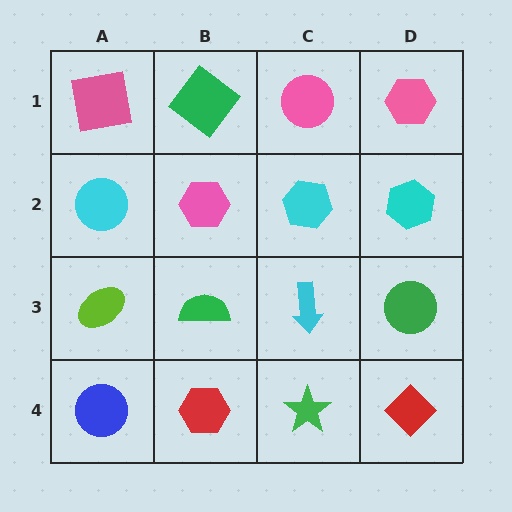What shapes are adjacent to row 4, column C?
A cyan arrow (row 3, column C), a red hexagon (row 4, column B), a red diamond (row 4, column D).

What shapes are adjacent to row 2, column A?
A pink square (row 1, column A), a lime ellipse (row 3, column A), a pink hexagon (row 2, column B).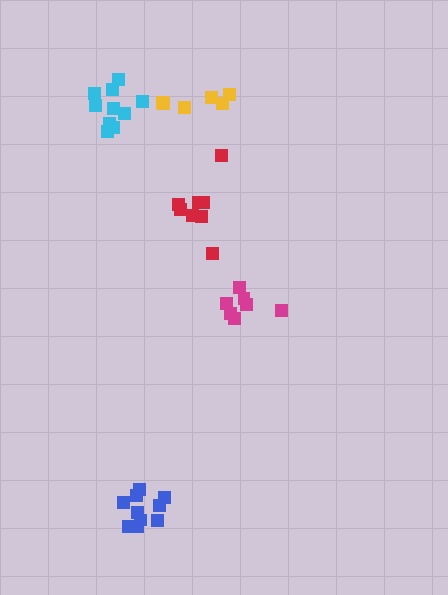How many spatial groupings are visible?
There are 5 spatial groupings.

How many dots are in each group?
Group 1: 6 dots, Group 2: 10 dots, Group 3: 7 dots, Group 4: 10 dots, Group 5: 8 dots (41 total).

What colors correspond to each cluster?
The clusters are colored: yellow, cyan, magenta, blue, red.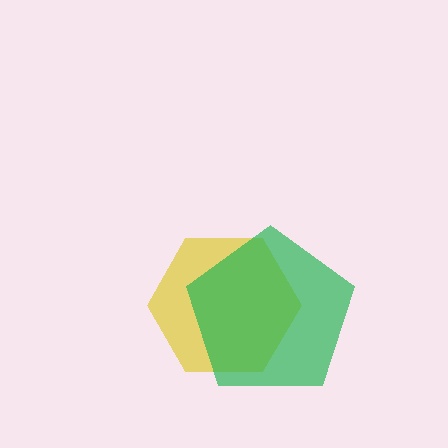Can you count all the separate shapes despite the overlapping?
Yes, there are 2 separate shapes.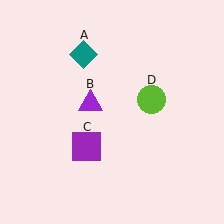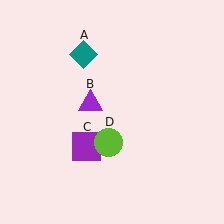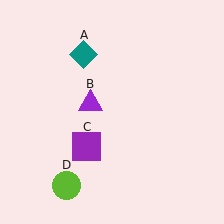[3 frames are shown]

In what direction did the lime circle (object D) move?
The lime circle (object D) moved down and to the left.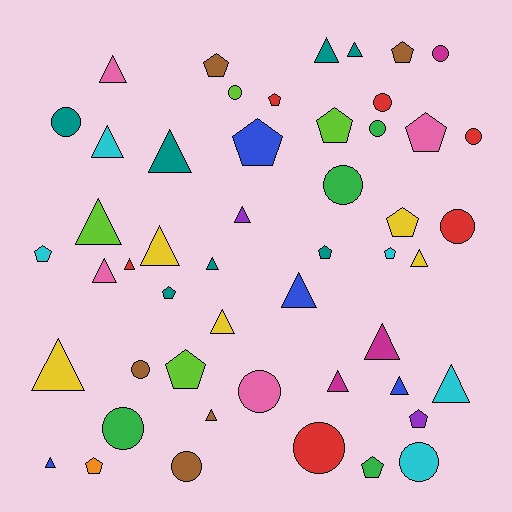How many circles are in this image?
There are 14 circles.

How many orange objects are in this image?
There is 1 orange object.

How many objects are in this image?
There are 50 objects.